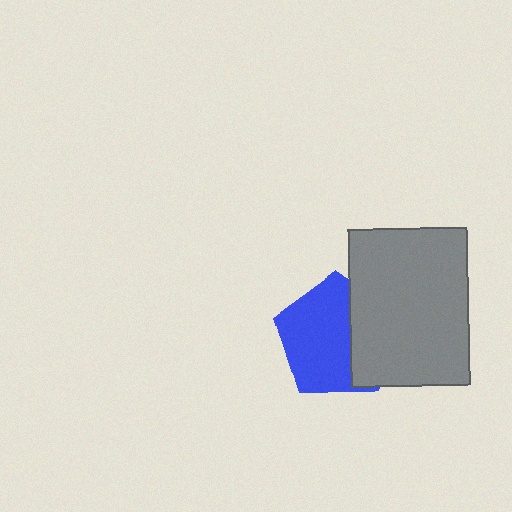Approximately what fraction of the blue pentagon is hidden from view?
Roughly 36% of the blue pentagon is hidden behind the gray rectangle.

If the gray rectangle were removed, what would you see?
You would see the complete blue pentagon.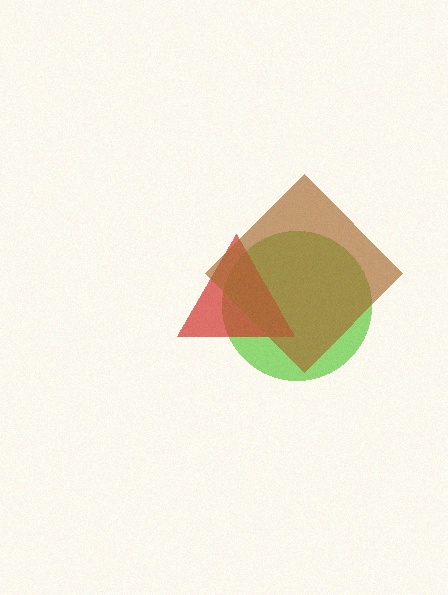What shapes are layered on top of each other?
The layered shapes are: a lime circle, a red triangle, a brown diamond.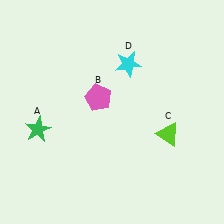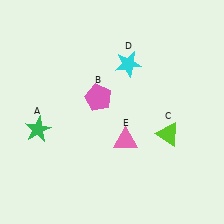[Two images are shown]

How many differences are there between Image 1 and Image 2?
There is 1 difference between the two images.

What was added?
A pink triangle (E) was added in Image 2.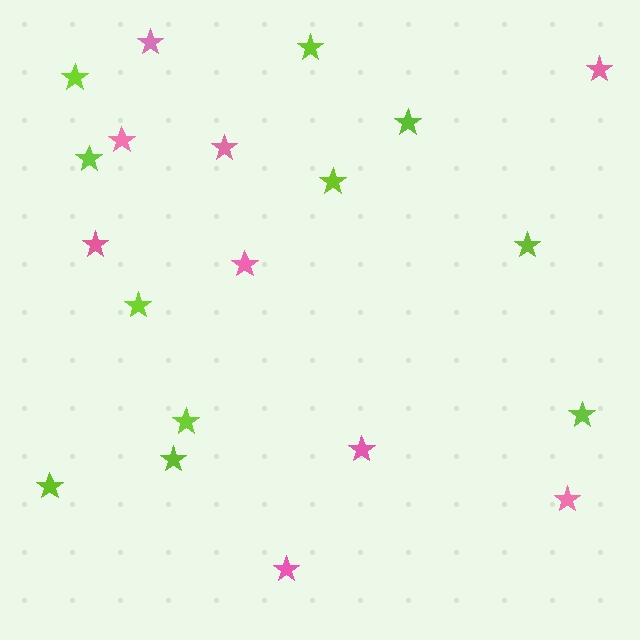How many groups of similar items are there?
There are 2 groups: one group of lime stars (11) and one group of pink stars (9).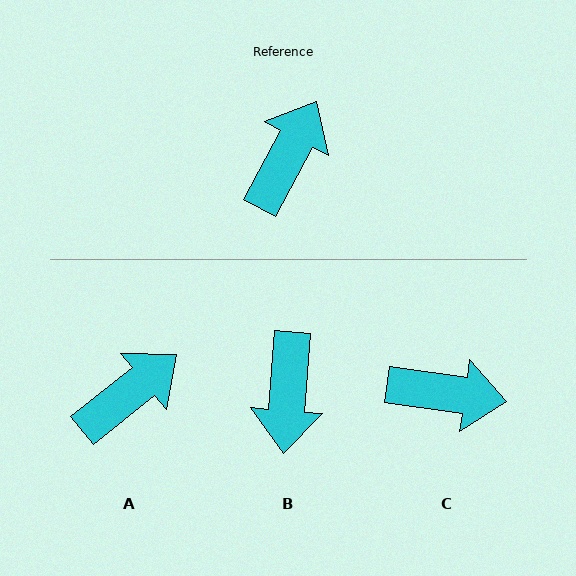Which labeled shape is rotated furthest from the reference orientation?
B, about 157 degrees away.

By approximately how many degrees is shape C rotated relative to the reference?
Approximately 70 degrees clockwise.